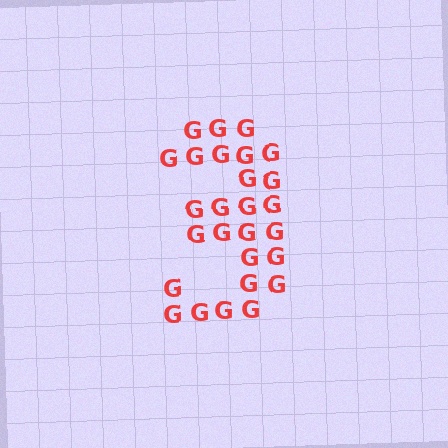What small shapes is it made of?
It is made of small letter G's.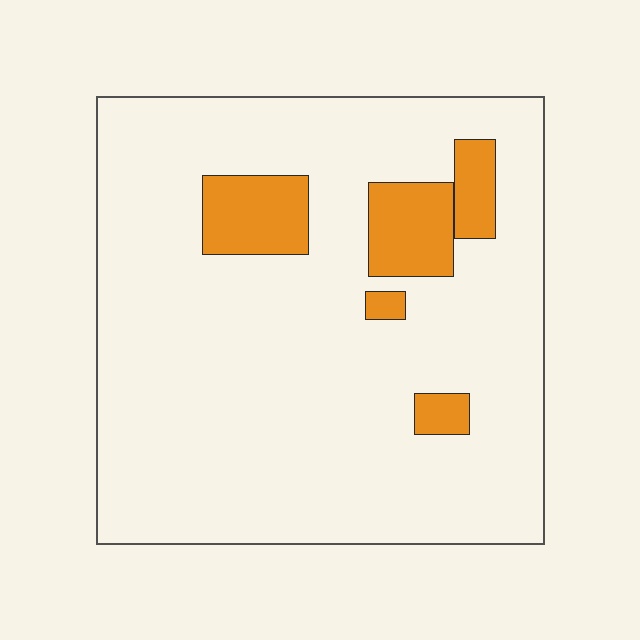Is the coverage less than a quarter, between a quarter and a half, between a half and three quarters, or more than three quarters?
Less than a quarter.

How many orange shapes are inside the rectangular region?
5.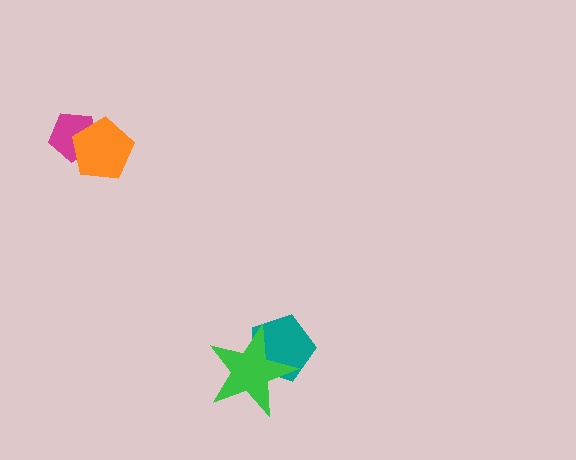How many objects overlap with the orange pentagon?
1 object overlaps with the orange pentagon.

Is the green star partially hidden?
No, no other shape covers it.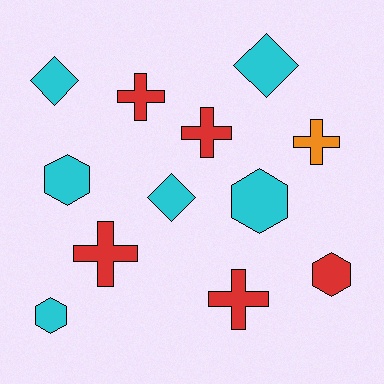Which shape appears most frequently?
Cross, with 5 objects.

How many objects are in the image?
There are 12 objects.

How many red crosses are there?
There are 4 red crosses.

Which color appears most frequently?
Cyan, with 6 objects.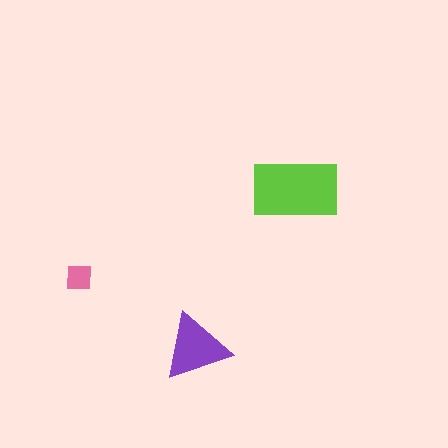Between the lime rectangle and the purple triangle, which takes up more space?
The lime rectangle.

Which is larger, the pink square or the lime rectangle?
The lime rectangle.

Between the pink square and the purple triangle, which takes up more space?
The purple triangle.